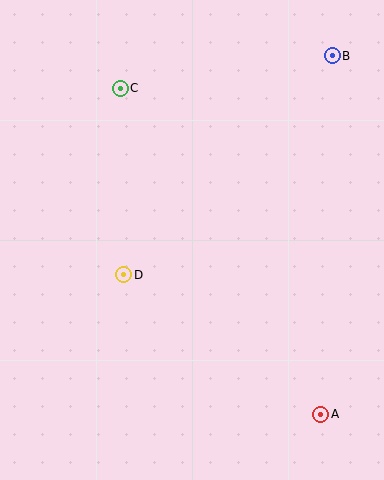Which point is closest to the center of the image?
Point D at (124, 275) is closest to the center.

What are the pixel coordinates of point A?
Point A is at (321, 414).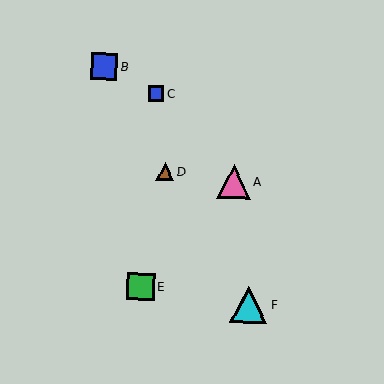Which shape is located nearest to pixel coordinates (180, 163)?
The brown triangle (labeled D) at (165, 172) is nearest to that location.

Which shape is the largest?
The cyan triangle (labeled F) is the largest.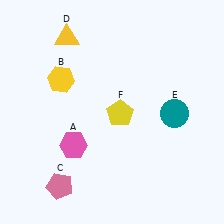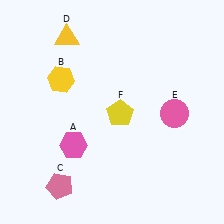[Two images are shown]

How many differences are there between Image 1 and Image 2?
There is 1 difference between the two images.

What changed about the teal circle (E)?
In Image 1, E is teal. In Image 2, it changed to pink.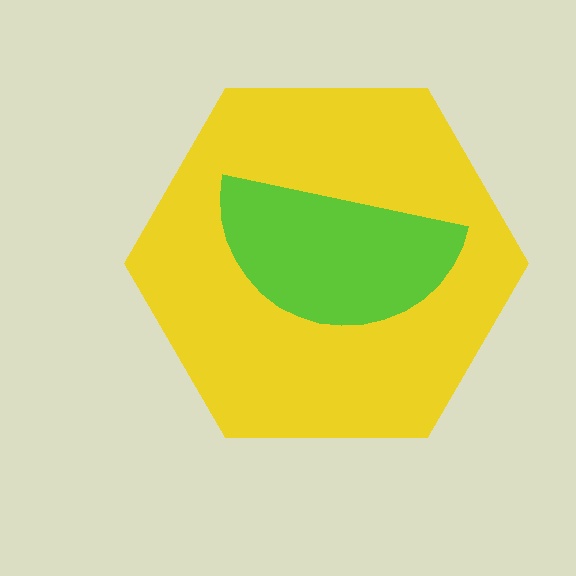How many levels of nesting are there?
2.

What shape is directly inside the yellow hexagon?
The lime semicircle.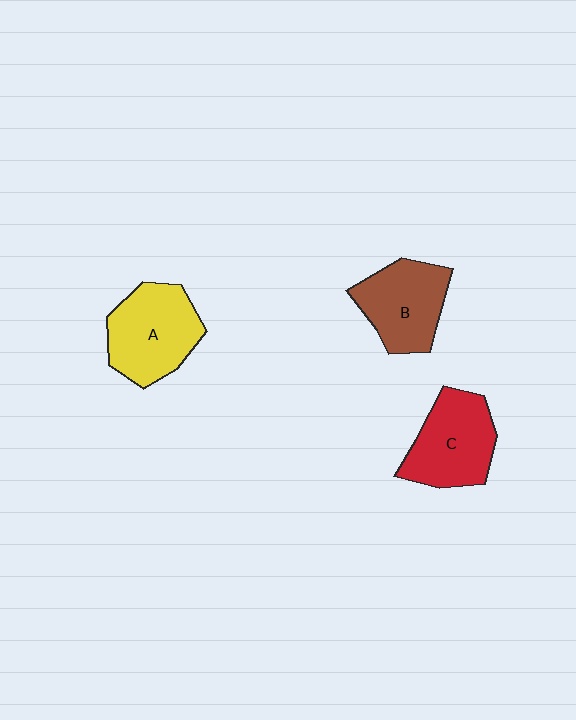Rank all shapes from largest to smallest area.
From largest to smallest: A (yellow), C (red), B (brown).